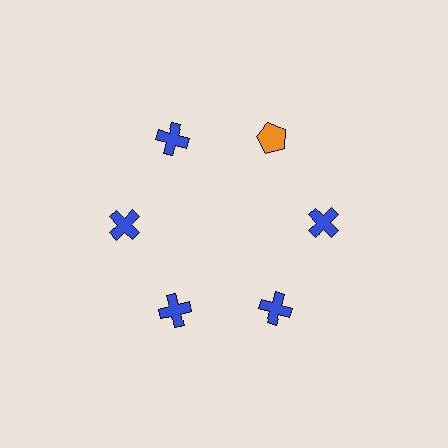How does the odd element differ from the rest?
It differs in both color (orange instead of blue) and shape (pentagon instead of cross).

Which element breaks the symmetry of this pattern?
The orange pentagon at roughly the 1 o'clock position breaks the symmetry. All other shapes are blue crosses.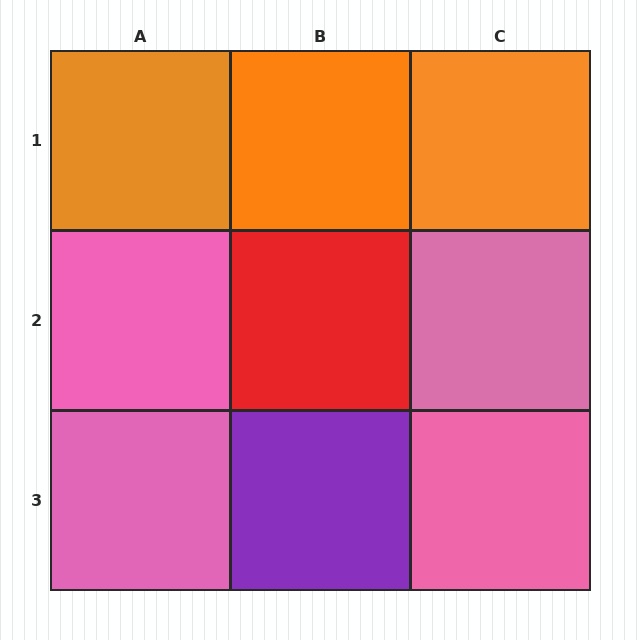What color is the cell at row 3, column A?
Pink.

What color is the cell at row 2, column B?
Red.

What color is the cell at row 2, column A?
Pink.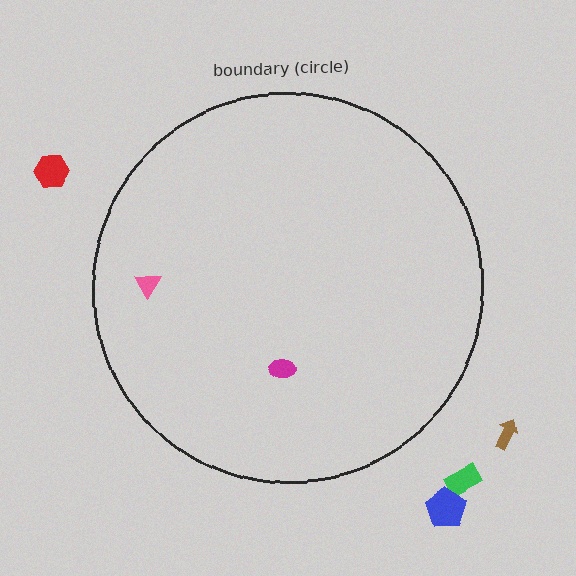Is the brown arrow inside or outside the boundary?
Outside.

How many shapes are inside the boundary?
2 inside, 4 outside.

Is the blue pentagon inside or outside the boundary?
Outside.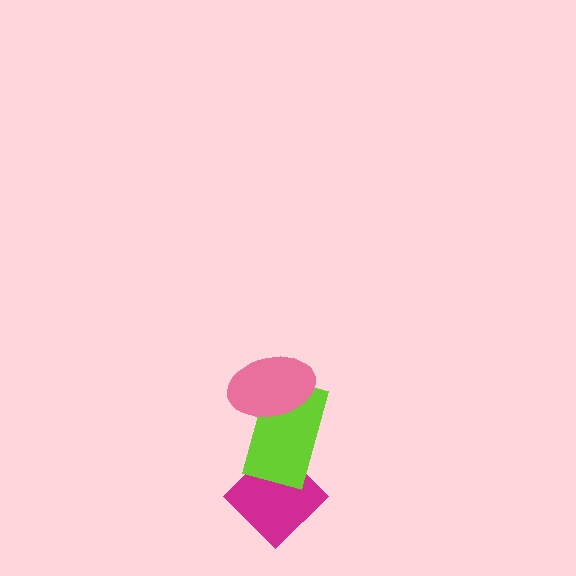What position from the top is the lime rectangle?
The lime rectangle is 2nd from the top.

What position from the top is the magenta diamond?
The magenta diamond is 3rd from the top.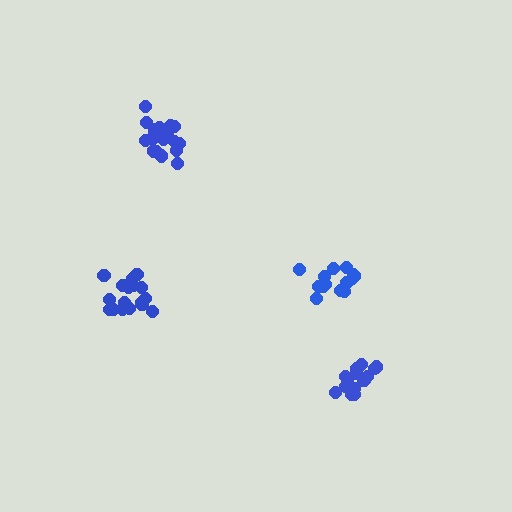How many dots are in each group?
Group 1: 15 dots, Group 2: 18 dots, Group 3: 20 dots, Group 4: 15 dots (68 total).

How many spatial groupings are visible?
There are 4 spatial groupings.